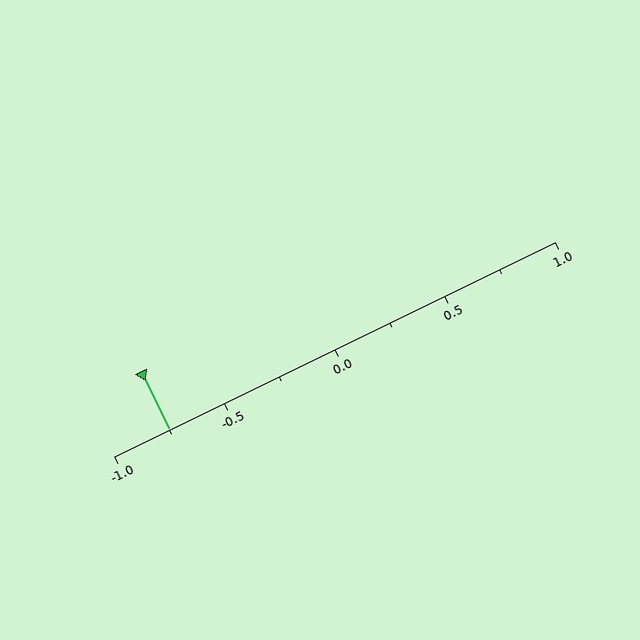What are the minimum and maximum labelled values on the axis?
The axis runs from -1.0 to 1.0.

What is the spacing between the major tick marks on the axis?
The major ticks are spaced 0.5 apart.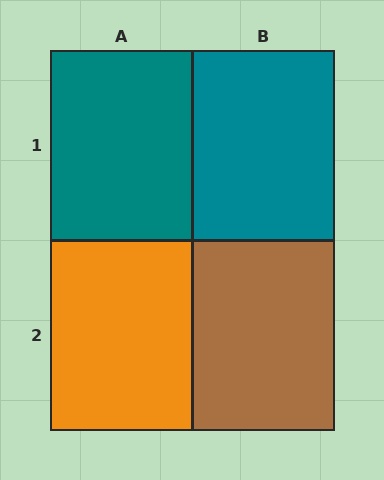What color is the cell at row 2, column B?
Brown.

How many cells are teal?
2 cells are teal.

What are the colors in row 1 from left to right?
Teal, teal.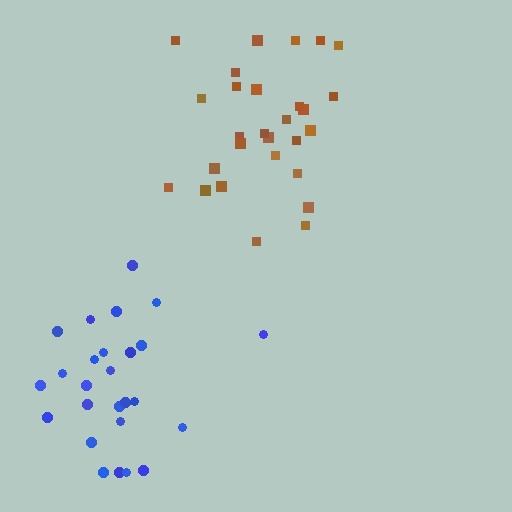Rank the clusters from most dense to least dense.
brown, blue.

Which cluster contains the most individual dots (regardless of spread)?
Brown (28).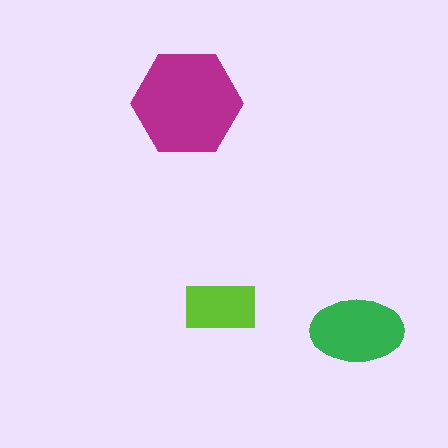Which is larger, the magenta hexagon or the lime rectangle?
The magenta hexagon.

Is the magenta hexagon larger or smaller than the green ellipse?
Larger.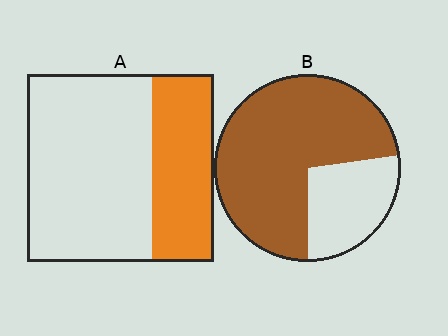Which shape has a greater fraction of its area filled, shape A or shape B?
Shape B.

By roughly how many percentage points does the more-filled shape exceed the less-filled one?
By roughly 40 percentage points (B over A).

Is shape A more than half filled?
No.